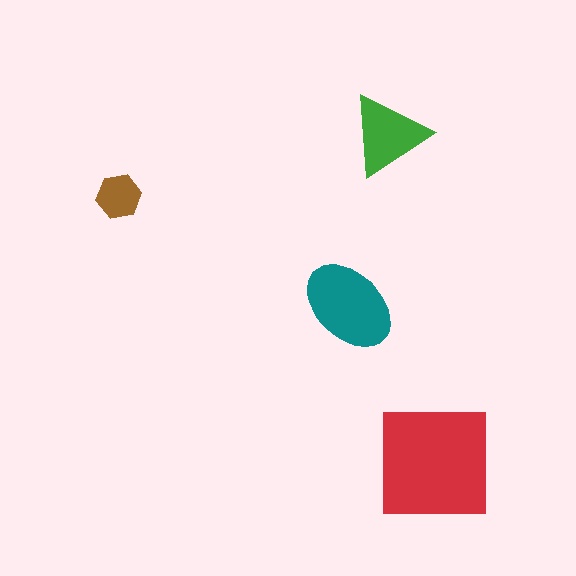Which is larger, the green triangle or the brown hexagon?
The green triangle.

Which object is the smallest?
The brown hexagon.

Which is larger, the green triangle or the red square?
The red square.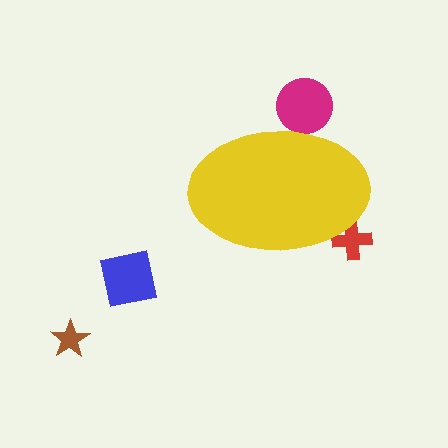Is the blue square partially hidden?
No, the blue square is fully visible.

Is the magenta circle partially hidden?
Yes, the magenta circle is partially hidden behind the yellow ellipse.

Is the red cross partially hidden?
Yes, the red cross is partially hidden behind the yellow ellipse.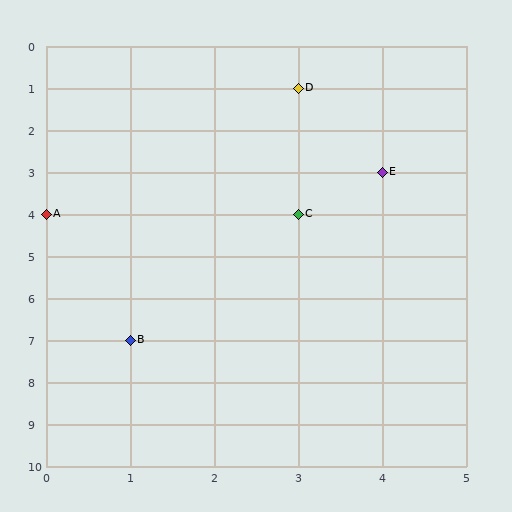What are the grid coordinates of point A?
Point A is at grid coordinates (0, 4).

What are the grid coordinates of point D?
Point D is at grid coordinates (3, 1).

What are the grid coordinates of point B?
Point B is at grid coordinates (1, 7).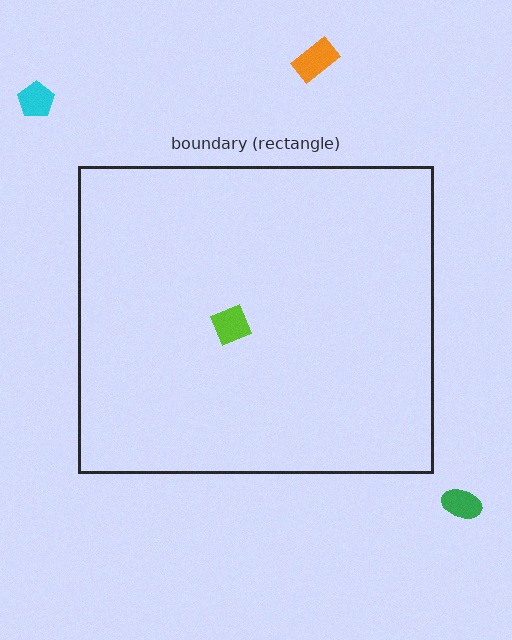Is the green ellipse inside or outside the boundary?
Outside.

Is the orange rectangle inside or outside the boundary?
Outside.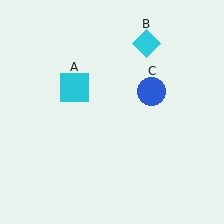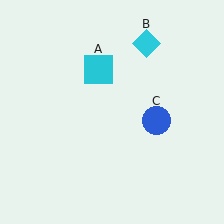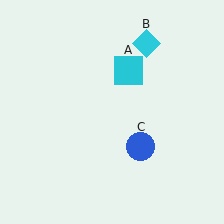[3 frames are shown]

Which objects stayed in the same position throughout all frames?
Cyan diamond (object B) remained stationary.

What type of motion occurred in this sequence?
The cyan square (object A), blue circle (object C) rotated clockwise around the center of the scene.